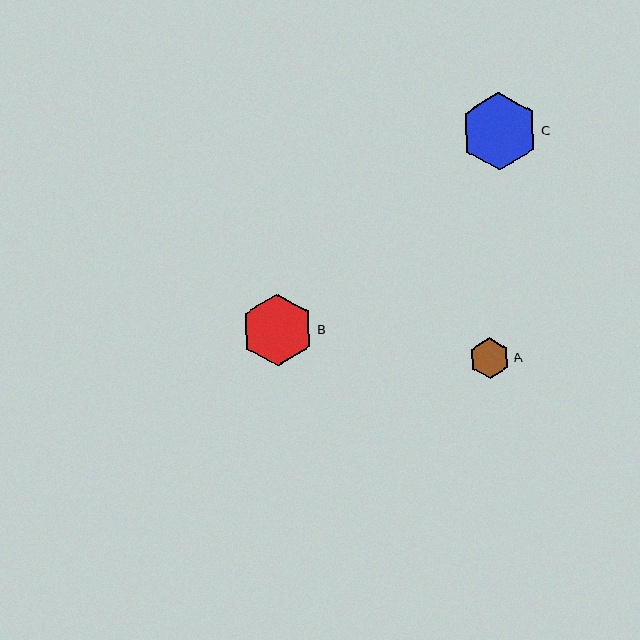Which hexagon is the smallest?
Hexagon A is the smallest with a size of approximately 41 pixels.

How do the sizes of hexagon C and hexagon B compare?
Hexagon C and hexagon B are approximately the same size.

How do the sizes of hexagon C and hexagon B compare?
Hexagon C and hexagon B are approximately the same size.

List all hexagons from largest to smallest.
From largest to smallest: C, B, A.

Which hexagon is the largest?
Hexagon C is the largest with a size of approximately 78 pixels.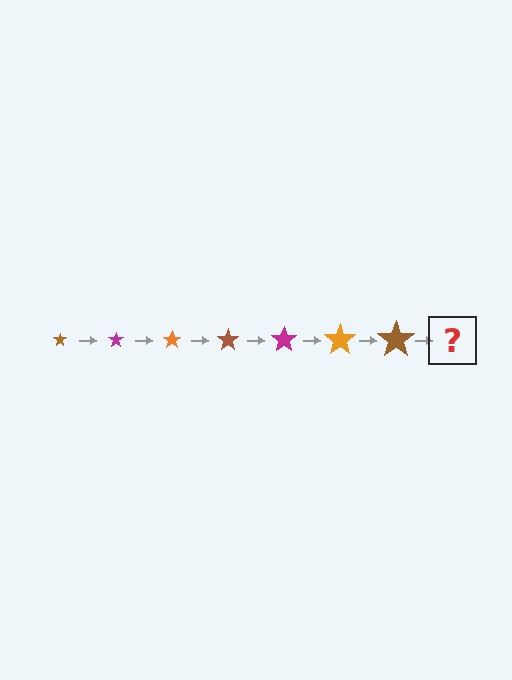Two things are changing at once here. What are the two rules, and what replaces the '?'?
The two rules are that the star grows larger each step and the color cycles through brown, magenta, and orange. The '?' should be a magenta star, larger than the previous one.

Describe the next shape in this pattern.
It should be a magenta star, larger than the previous one.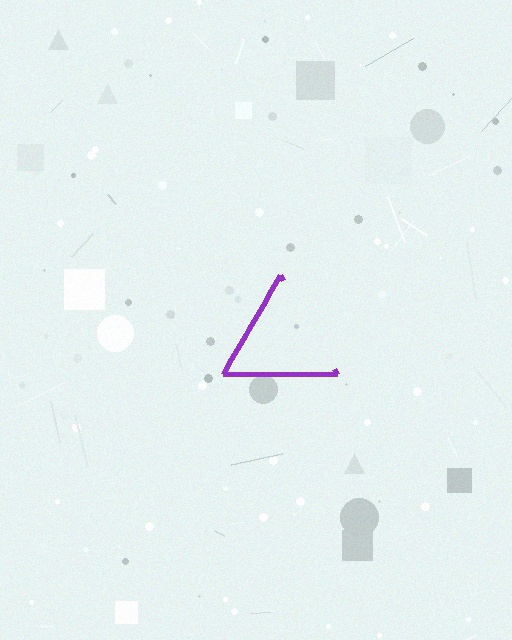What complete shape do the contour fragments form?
The contour fragments form a triangle.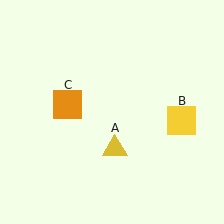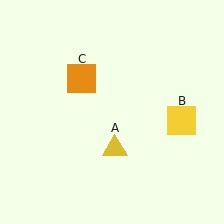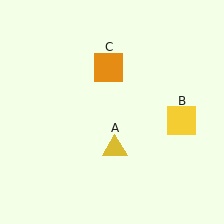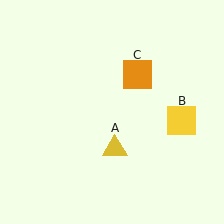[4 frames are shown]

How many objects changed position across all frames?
1 object changed position: orange square (object C).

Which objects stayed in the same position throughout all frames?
Yellow triangle (object A) and yellow square (object B) remained stationary.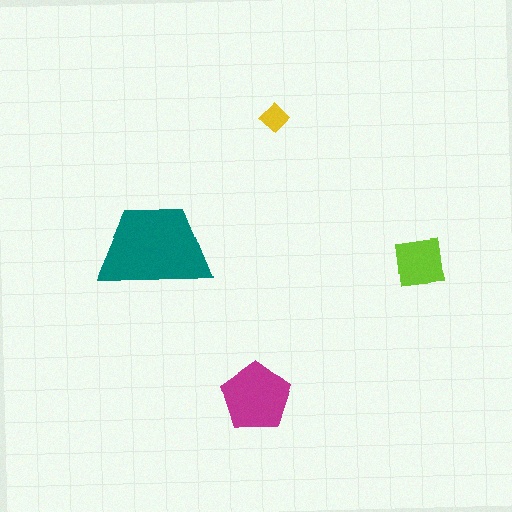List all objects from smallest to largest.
The yellow diamond, the lime square, the magenta pentagon, the teal trapezoid.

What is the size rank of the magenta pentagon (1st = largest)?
2nd.